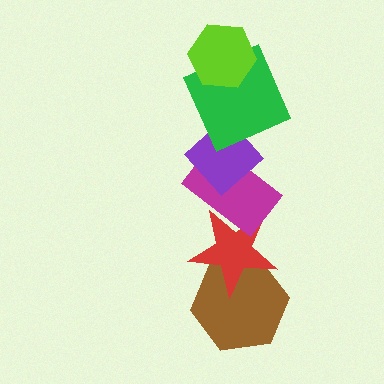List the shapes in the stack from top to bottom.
From top to bottom: the lime hexagon, the green square, the purple diamond, the magenta rectangle, the red star, the brown hexagon.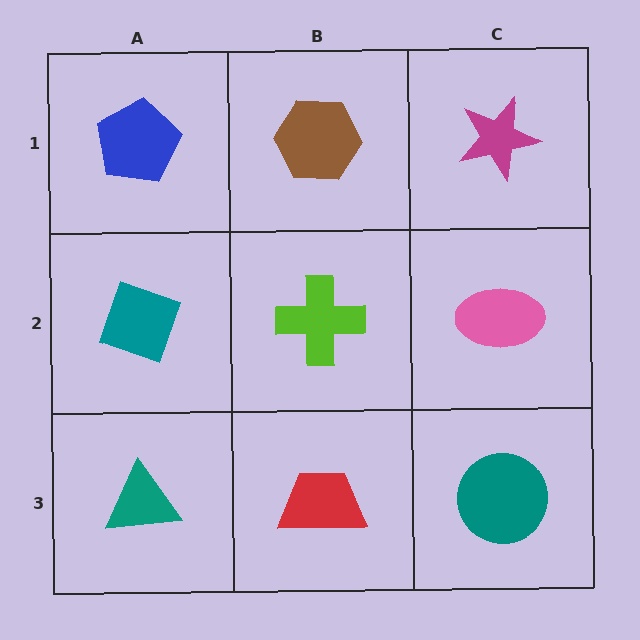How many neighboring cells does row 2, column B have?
4.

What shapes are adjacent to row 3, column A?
A teal diamond (row 2, column A), a red trapezoid (row 3, column B).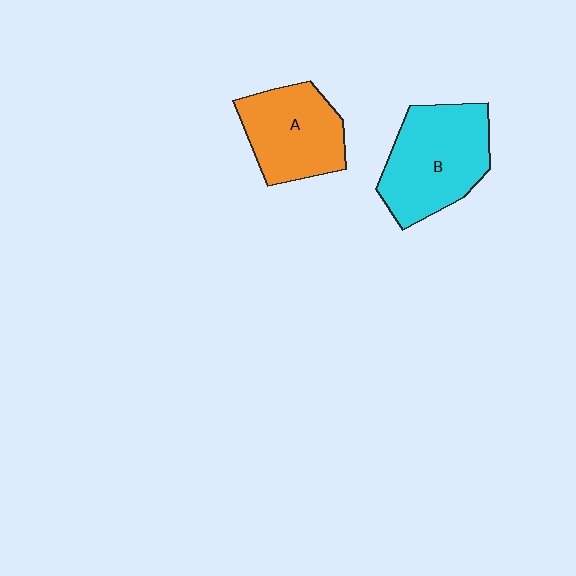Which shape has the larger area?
Shape B (cyan).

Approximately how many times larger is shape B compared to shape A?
Approximately 1.2 times.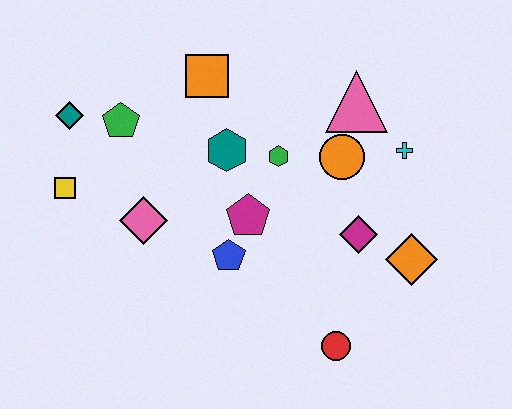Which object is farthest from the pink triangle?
The yellow square is farthest from the pink triangle.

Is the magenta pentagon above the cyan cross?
No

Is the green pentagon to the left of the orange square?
Yes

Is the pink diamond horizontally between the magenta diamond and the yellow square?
Yes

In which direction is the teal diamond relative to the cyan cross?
The teal diamond is to the left of the cyan cross.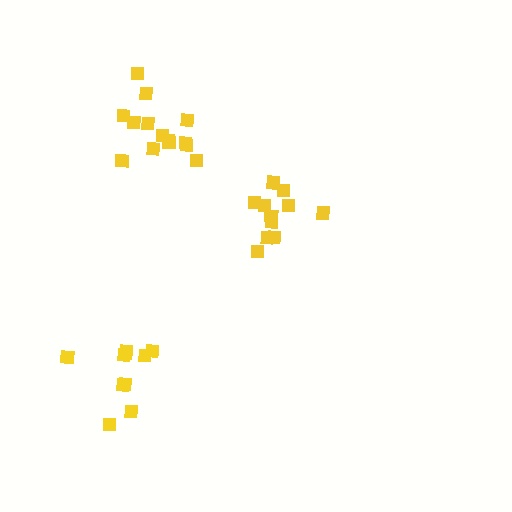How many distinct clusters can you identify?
There are 3 distinct clusters.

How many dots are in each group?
Group 1: 10 dots, Group 2: 12 dots, Group 3: 13 dots (35 total).